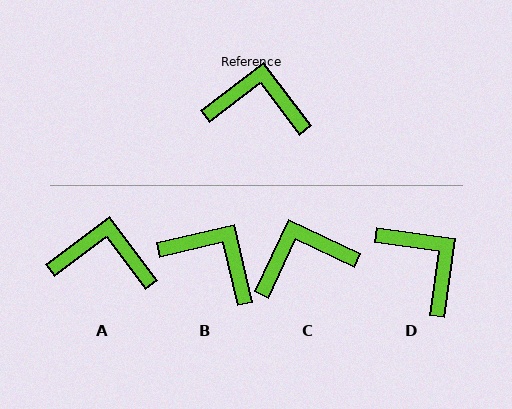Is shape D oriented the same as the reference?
No, it is off by about 45 degrees.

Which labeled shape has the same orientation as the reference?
A.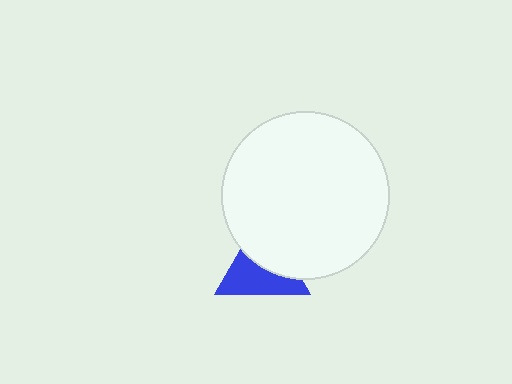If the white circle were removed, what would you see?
You would see the complete blue triangle.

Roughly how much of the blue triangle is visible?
About half of it is visible (roughly 55%).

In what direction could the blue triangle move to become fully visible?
The blue triangle could move down. That would shift it out from behind the white circle entirely.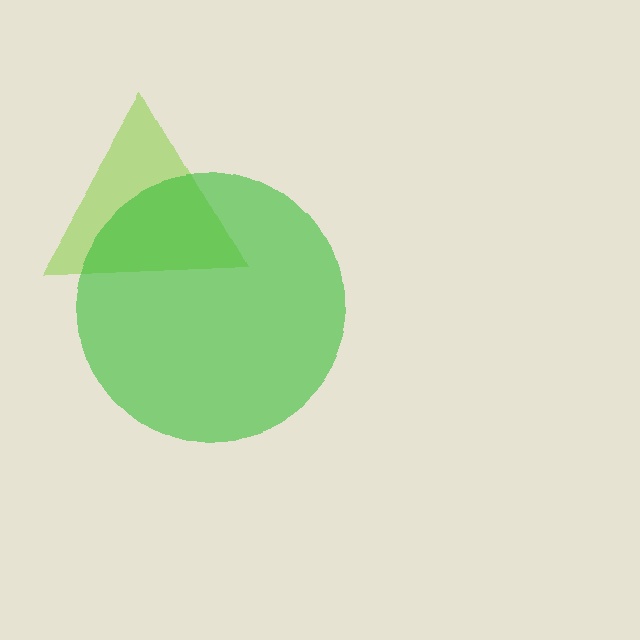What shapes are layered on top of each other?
The layered shapes are: a lime triangle, a green circle.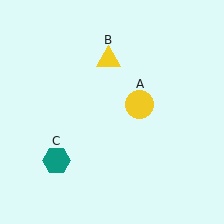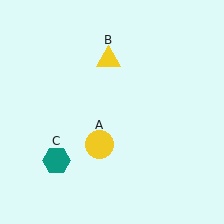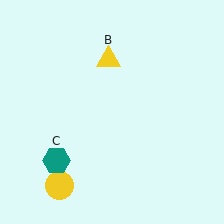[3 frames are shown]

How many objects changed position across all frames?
1 object changed position: yellow circle (object A).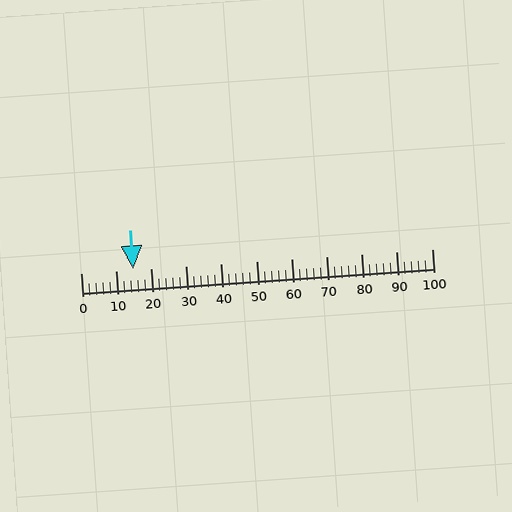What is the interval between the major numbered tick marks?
The major tick marks are spaced 10 units apart.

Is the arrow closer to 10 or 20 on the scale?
The arrow is closer to 20.